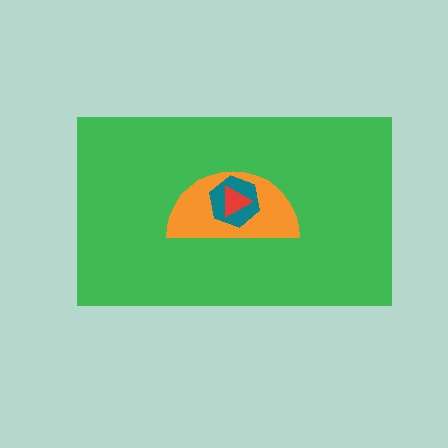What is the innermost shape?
The red triangle.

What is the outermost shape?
The green rectangle.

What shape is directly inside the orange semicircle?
The teal hexagon.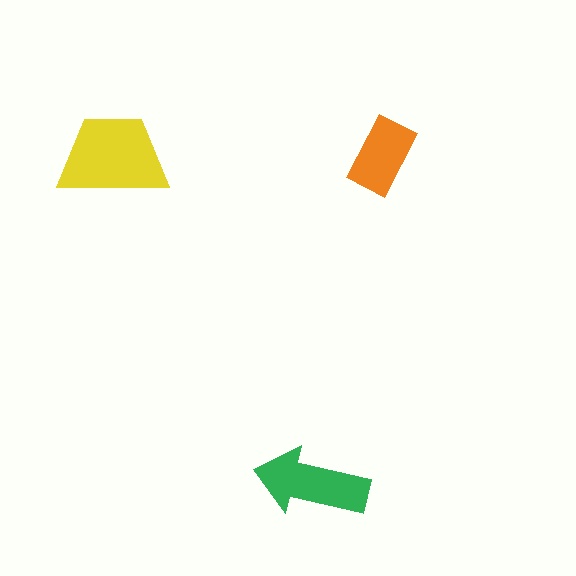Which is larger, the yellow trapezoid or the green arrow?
The yellow trapezoid.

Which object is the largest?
The yellow trapezoid.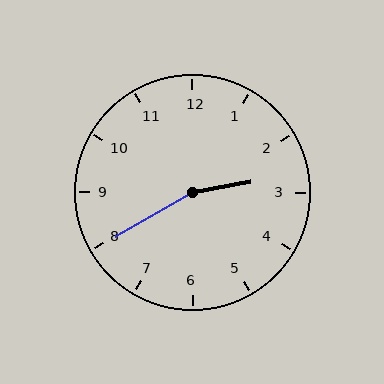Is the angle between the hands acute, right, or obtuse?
It is obtuse.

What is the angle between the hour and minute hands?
Approximately 160 degrees.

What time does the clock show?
2:40.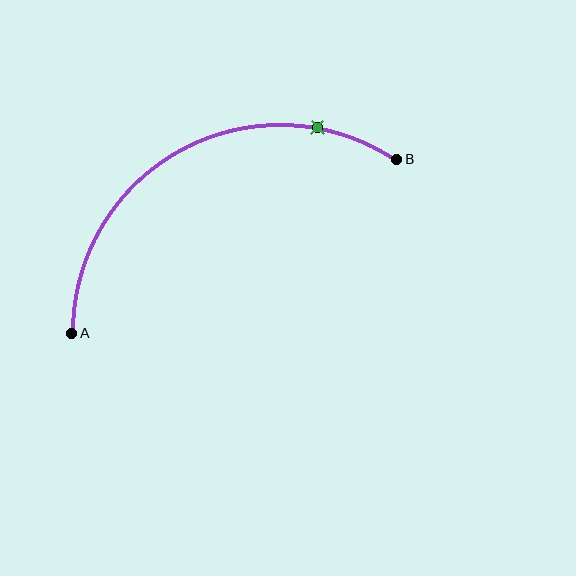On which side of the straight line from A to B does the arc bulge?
The arc bulges above the straight line connecting A and B.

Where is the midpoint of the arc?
The arc midpoint is the point on the curve farthest from the straight line joining A and B. It sits above that line.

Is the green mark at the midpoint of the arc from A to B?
No. The green mark lies on the arc but is closer to endpoint B. The arc midpoint would be at the point on the curve equidistant along the arc from both A and B.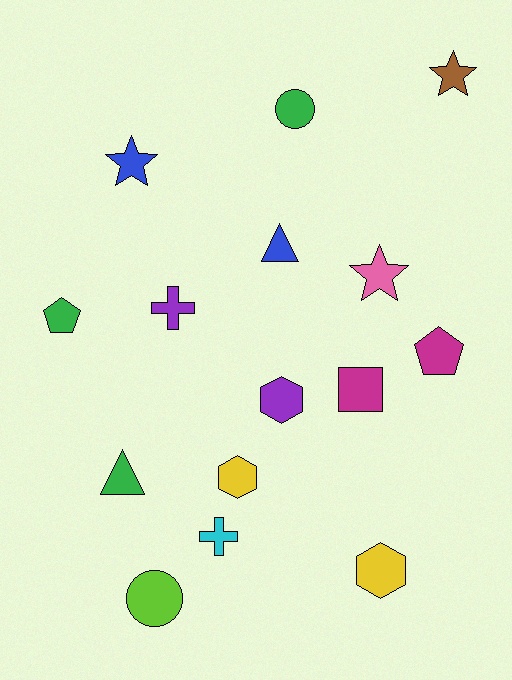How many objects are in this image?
There are 15 objects.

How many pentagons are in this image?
There are 2 pentagons.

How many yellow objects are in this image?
There are 2 yellow objects.